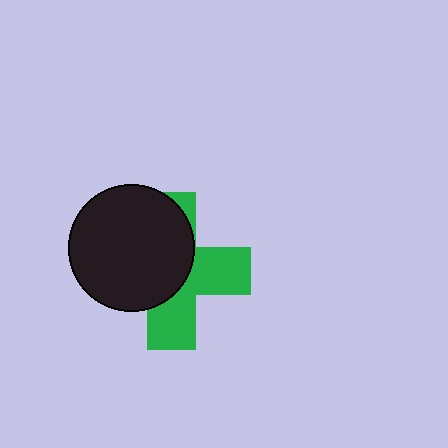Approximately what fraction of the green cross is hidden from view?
Roughly 54% of the green cross is hidden behind the black circle.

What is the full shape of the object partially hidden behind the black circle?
The partially hidden object is a green cross.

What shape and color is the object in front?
The object in front is a black circle.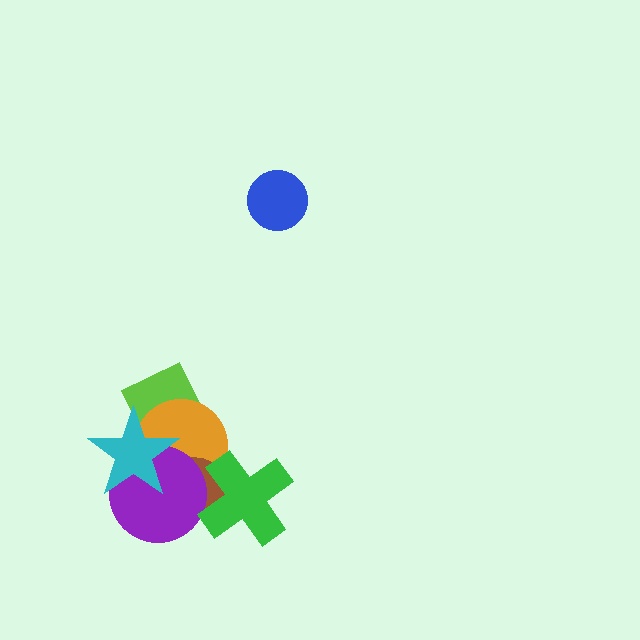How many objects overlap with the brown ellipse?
4 objects overlap with the brown ellipse.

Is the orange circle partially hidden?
Yes, it is partially covered by another shape.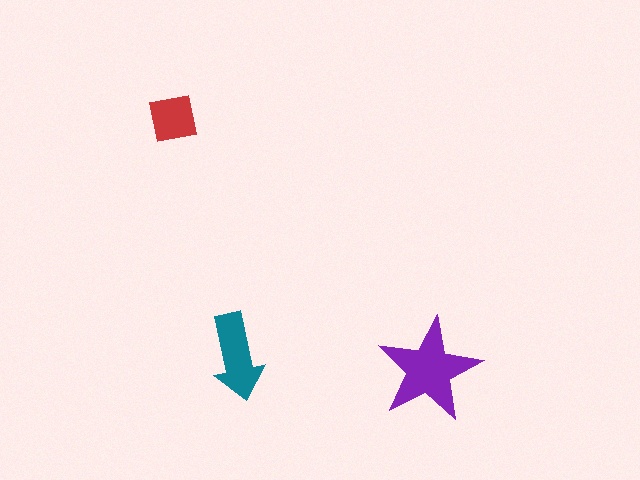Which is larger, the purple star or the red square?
The purple star.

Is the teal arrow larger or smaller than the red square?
Larger.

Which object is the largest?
The purple star.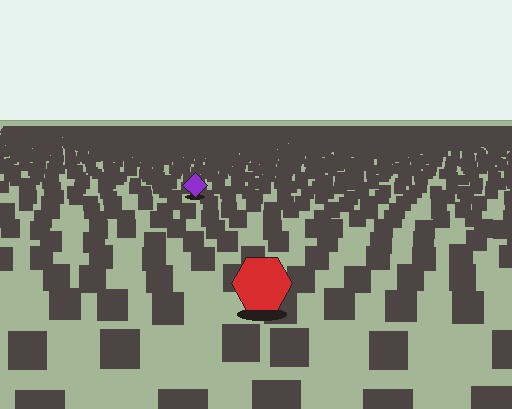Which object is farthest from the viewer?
The purple diamond is farthest from the viewer. It appears smaller and the ground texture around it is denser.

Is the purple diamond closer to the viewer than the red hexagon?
No. The red hexagon is closer — you can tell from the texture gradient: the ground texture is coarser near it.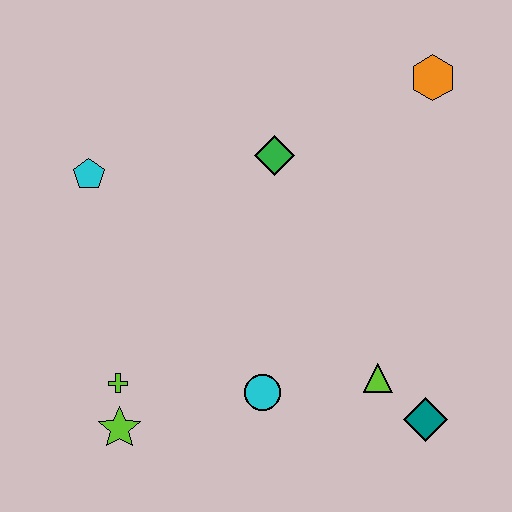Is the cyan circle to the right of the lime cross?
Yes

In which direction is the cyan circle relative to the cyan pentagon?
The cyan circle is below the cyan pentagon.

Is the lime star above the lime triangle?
No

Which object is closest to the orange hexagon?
The green diamond is closest to the orange hexagon.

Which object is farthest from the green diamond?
The lime star is farthest from the green diamond.